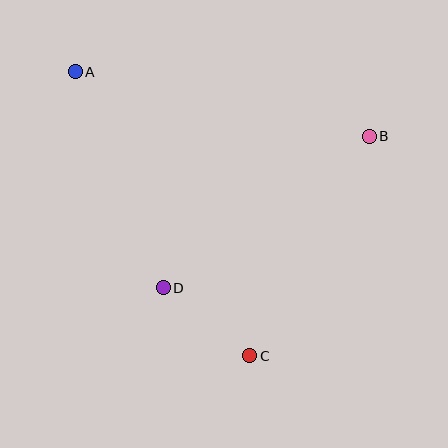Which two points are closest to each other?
Points C and D are closest to each other.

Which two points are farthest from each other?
Points A and C are farthest from each other.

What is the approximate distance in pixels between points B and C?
The distance between B and C is approximately 250 pixels.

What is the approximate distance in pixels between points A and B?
The distance between A and B is approximately 301 pixels.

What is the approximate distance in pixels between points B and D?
The distance between B and D is approximately 256 pixels.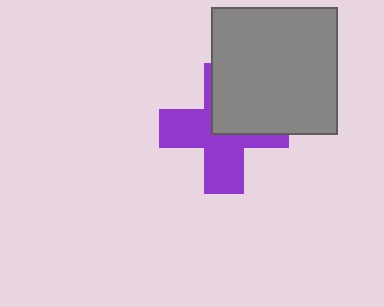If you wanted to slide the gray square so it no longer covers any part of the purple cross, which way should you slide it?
Slide it toward the upper-right — that is the most direct way to separate the two shapes.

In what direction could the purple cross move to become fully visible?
The purple cross could move toward the lower-left. That would shift it out from behind the gray square entirely.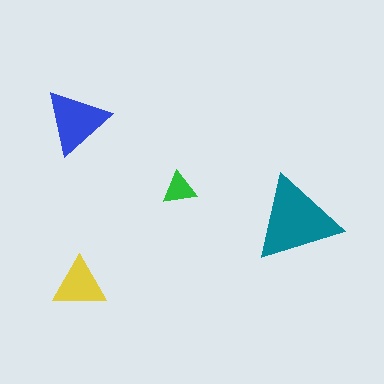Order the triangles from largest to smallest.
the teal one, the blue one, the yellow one, the green one.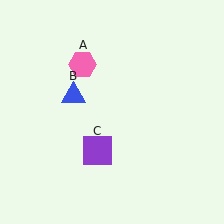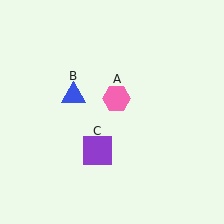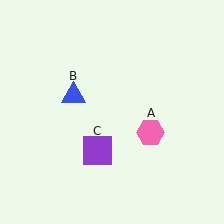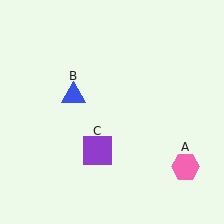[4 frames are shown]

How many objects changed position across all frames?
1 object changed position: pink hexagon (object A).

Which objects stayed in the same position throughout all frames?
Blue triangle (object B) and purple square (object C) remained stationary.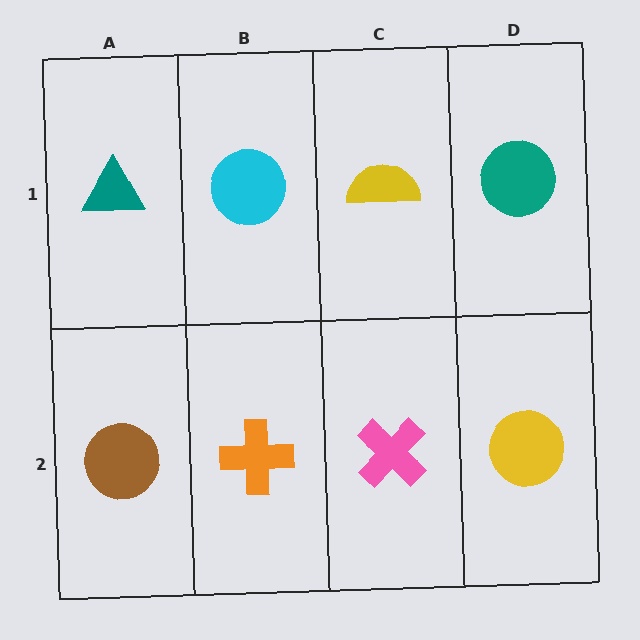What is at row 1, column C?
A yellow semicircle.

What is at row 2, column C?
A pink cross.